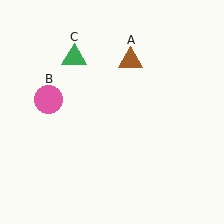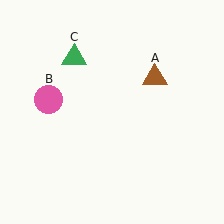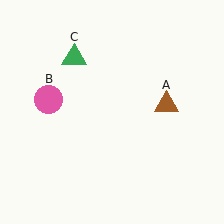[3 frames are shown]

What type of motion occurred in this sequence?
The brown triangle (object A) rotated clockwise around the center of the scene.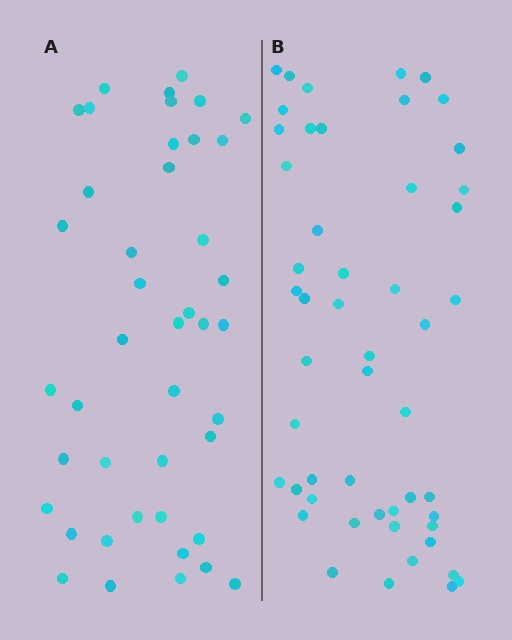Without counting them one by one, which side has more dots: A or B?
Region B (the right region) has more dots.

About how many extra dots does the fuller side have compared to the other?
Region B has roughly 8 or so more dots than region A.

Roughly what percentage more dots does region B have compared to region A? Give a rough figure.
About 20% more.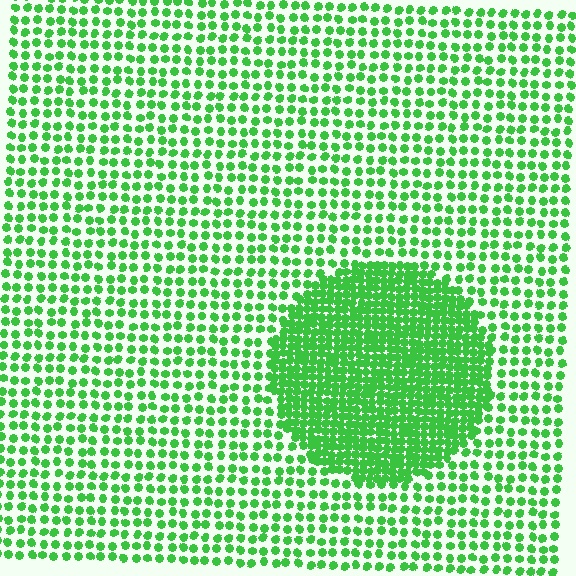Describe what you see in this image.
The image contains small green elements arranged at two different densities. A circle-shaped region is visible where the elements are more densely packed than the surrounding area.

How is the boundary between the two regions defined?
The boundary is defined by a change in element density (approximately 2.3x ratio). All elements are the same color, size, and shape.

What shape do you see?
I see a circle.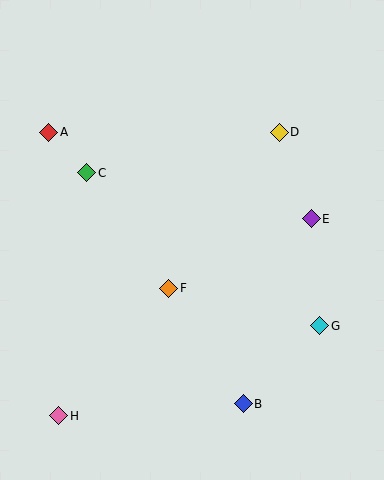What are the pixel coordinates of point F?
Point F is at (169, 288).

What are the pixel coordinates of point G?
Point G is at (320, 326).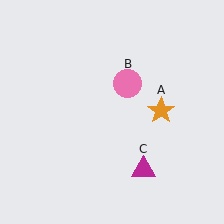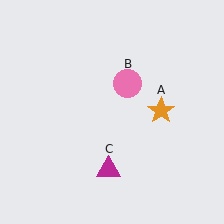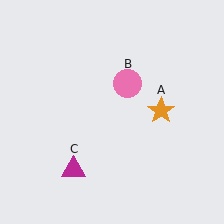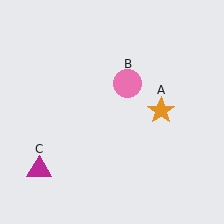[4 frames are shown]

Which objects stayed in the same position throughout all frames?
Orange star (object A) and pink circle (object B) remained stationary.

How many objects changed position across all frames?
1 object changed position: magenta triangle (object C).